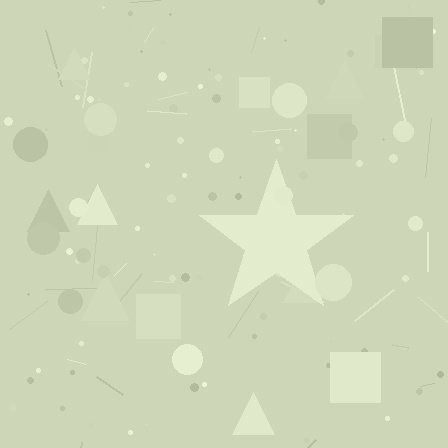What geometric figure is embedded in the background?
A star is embedded in the background.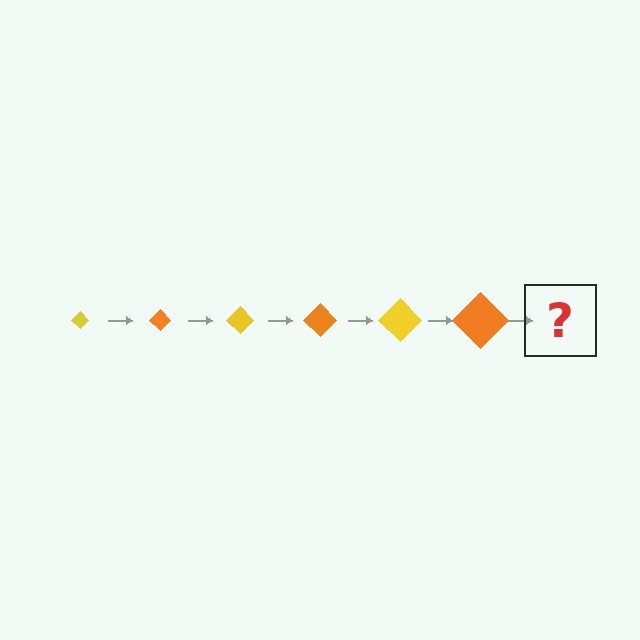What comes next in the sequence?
The next element should be a yellow diamond, larger than the previous one.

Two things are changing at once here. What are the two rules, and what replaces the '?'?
The two rules are that the diamond grows larger each step and the color cycles through yellow and orange. The '?' should be a yellow diamond, larger than the previous one.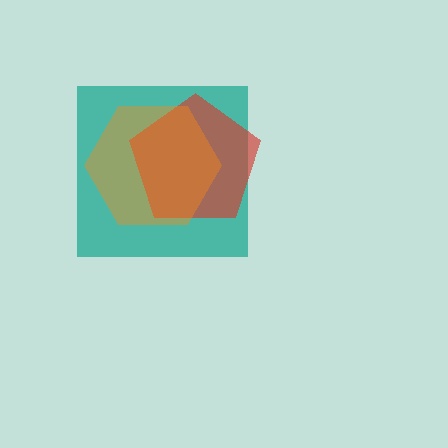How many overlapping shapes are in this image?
There are 3 overlapping shapes in the image.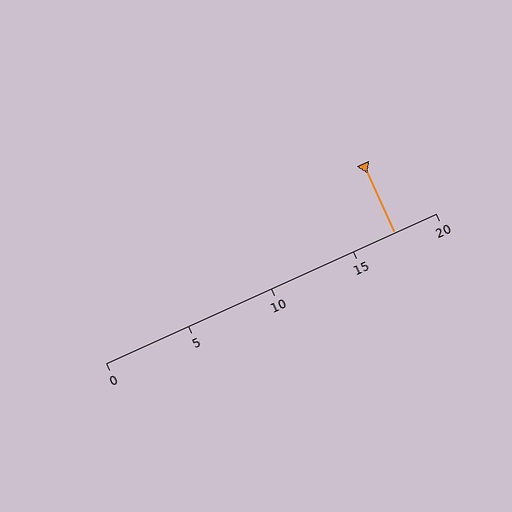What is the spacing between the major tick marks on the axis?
The major ticks are spaced 5 apart.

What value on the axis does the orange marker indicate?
The marker indicates approximately 17.5.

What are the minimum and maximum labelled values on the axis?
The axis runs from 0 to 20.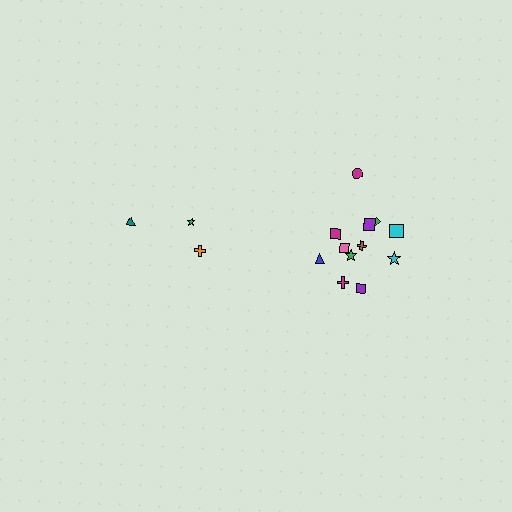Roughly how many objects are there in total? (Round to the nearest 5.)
Roughly 15 objects in total.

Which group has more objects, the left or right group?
The right group.